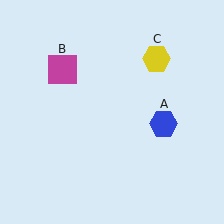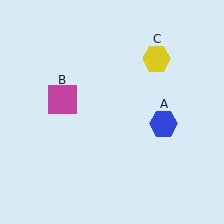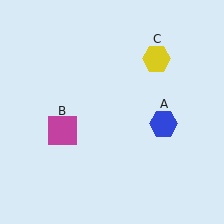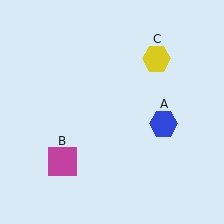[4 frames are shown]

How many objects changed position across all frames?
1 object changed position: magenta square (object B).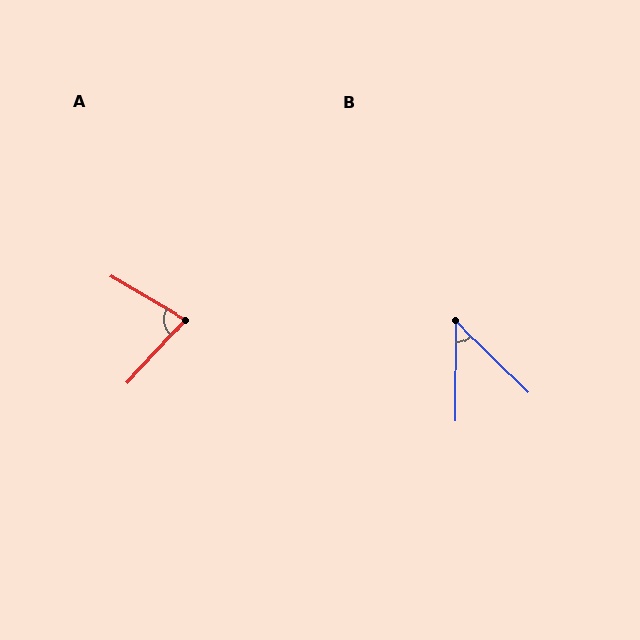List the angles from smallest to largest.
B (46°), A (77°).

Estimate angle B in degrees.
Approximately 46 degrees.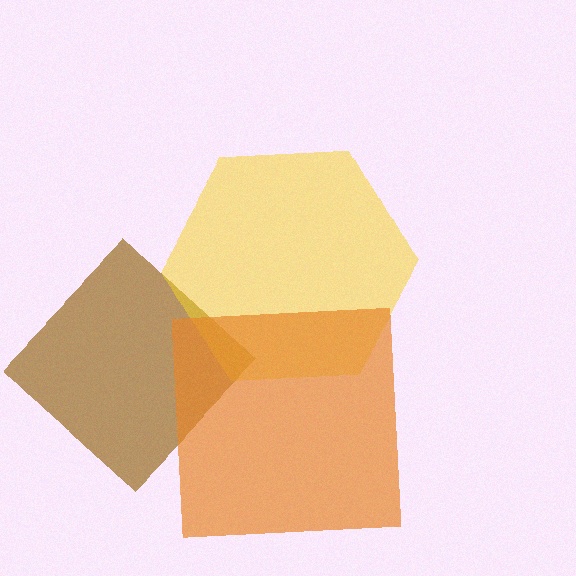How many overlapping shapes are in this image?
There are 3 overlapping shapes in the image.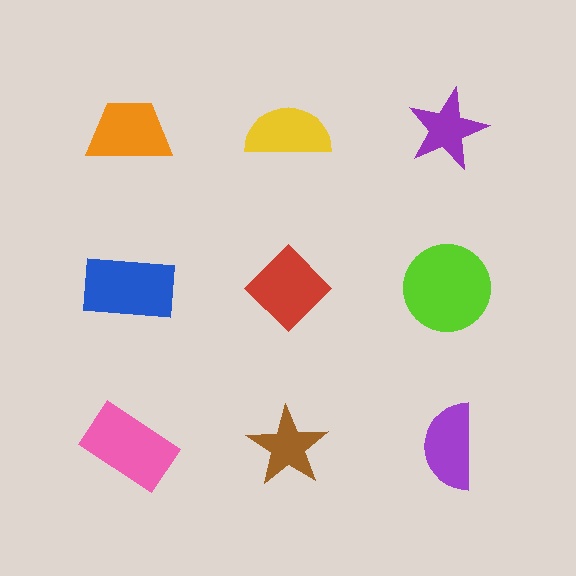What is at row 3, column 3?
A purple semicircle.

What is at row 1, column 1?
An orange trapezoid.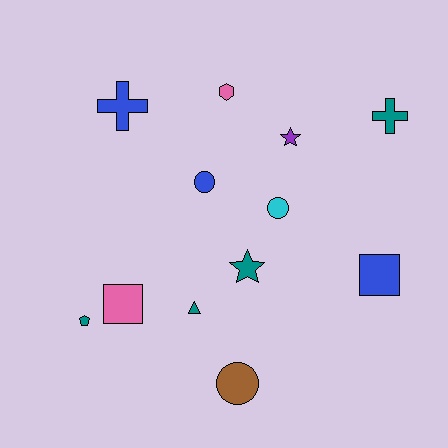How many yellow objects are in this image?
There are no yellow objects.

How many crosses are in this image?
There are 2 crosses.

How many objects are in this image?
There are 12 objects.